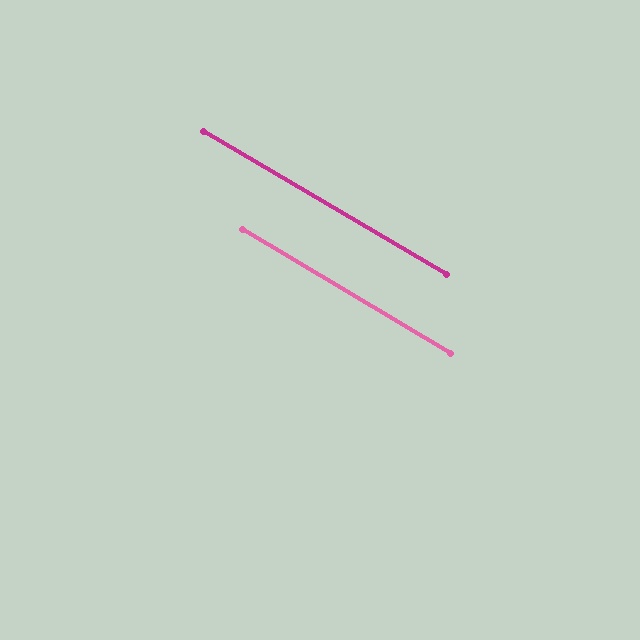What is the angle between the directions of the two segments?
Approximately 0 degrees.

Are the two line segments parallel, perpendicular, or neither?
Parallel — their directions differ by only 0.2°.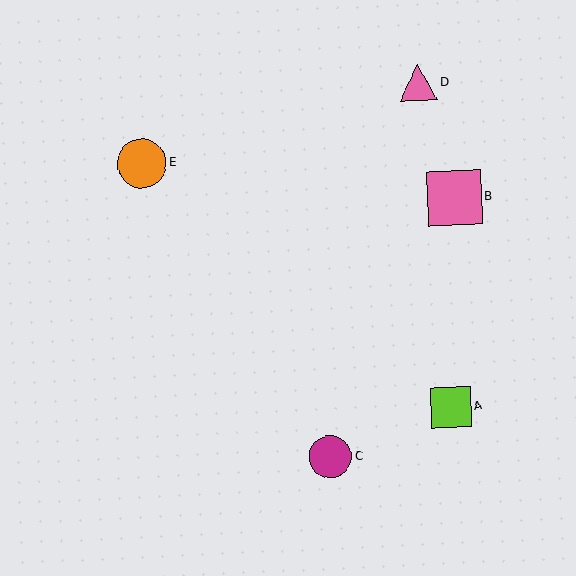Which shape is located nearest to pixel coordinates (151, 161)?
The orange circle (labeled E) at (142, 163) is nearest to that location.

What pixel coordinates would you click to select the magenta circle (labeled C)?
Click at (330, 457) to select the magenta circle C.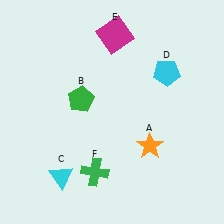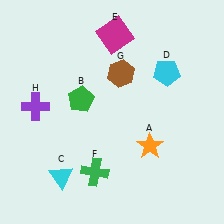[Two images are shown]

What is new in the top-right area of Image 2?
A brown hexagon (G) was added in the top-right area of Image 2.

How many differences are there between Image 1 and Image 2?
There are 2 differences between the two images.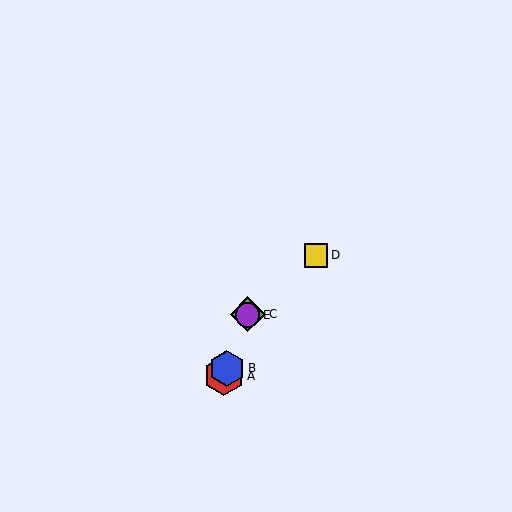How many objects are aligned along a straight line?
4 objects (A, B, C, E) are aligned along a straight line.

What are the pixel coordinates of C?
Object C is at (248, 314).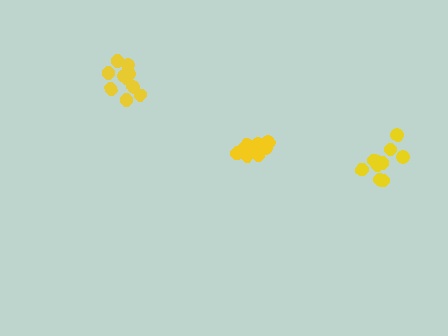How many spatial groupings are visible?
There are 3 spatial groupings.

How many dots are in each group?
Group 1: 14 dots, Group 2: 11 dots, Group 3: 12 dots (37 total).